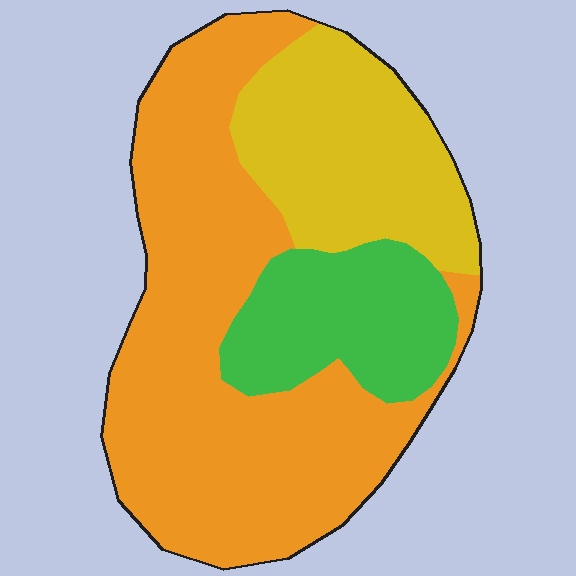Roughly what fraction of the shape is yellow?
Yellow covers 25% of the shape.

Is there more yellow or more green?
Yellow.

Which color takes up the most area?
Orange, at roughly 55%.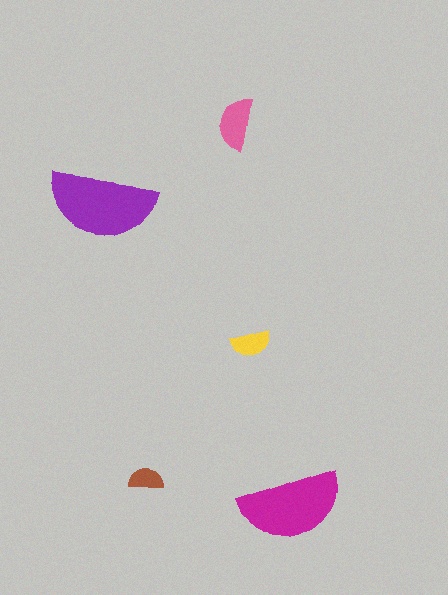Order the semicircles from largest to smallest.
the purple one, the magenta one, the pink one, the yellow one, the brown one.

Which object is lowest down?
The magenta semicircle is bottommost.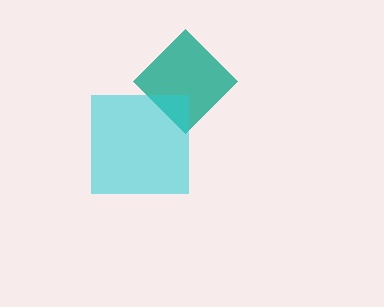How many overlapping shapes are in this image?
There are 2 overlapping shapes in the image.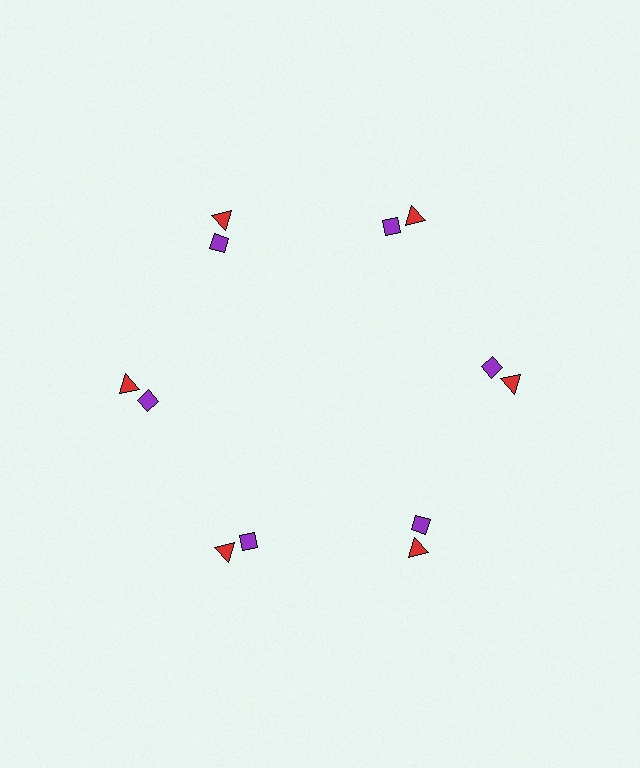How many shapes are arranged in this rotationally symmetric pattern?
There are 12 shapes, arranged in 6 groups of 2.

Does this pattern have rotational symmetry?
Yes, this pattern has 6-fold rotational symmetry. It looks the same after rotating 60 degrees around the center.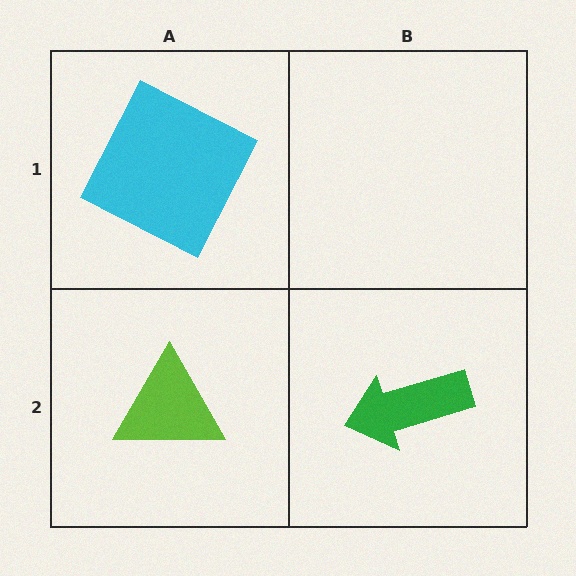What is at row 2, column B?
A green arrow.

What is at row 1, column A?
A cyan square.